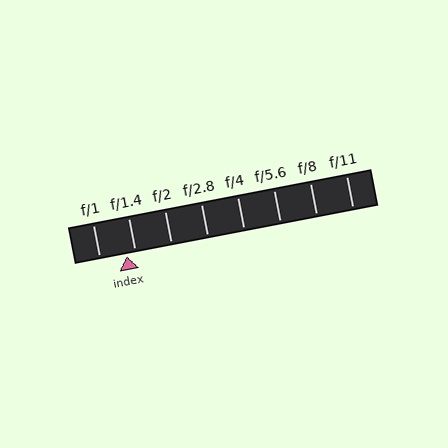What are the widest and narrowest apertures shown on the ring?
The widest aperture shown is f/1 and the narrowest is f/11.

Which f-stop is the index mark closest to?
The index mark is closest to f/1.4.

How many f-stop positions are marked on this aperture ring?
There are 8 f-stop positions marked.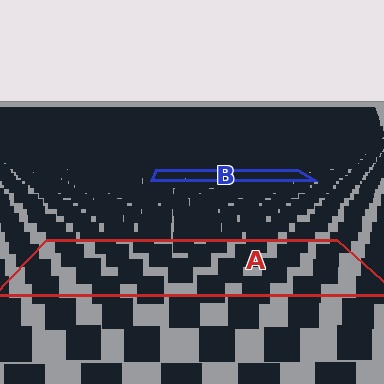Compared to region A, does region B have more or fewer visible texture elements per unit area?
Region B has more texture elements per unit area — they are packed more densely because it is farther away.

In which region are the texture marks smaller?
The texture marks are smaller in region B, because it is farther away.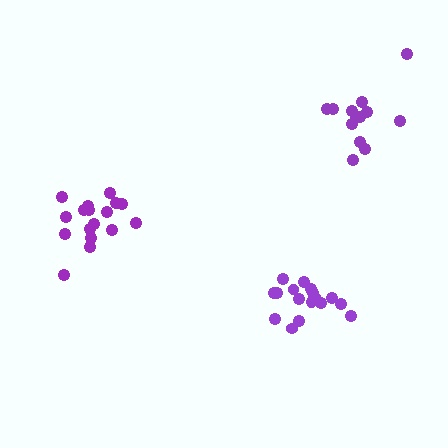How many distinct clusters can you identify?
There are 3 distinct clusters.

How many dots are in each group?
Group 1: 17 dots, Group 2: 13 dots, Group 3: 17 dots (47 total).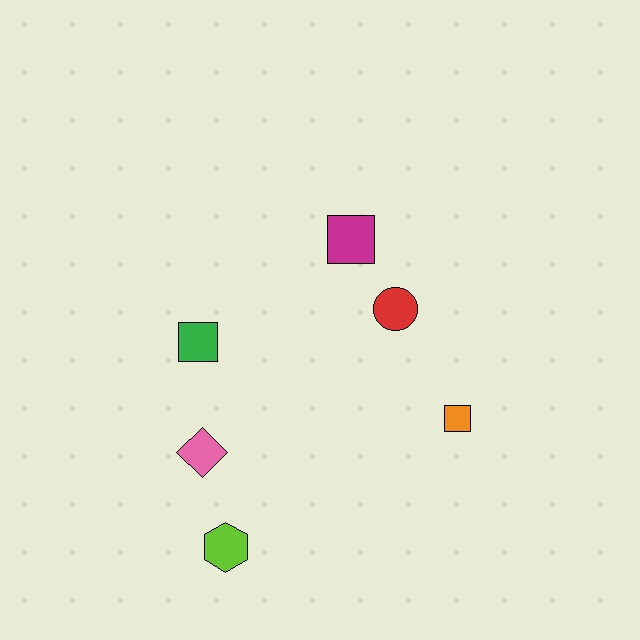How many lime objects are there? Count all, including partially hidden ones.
There is 1 lime object.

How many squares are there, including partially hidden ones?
There are 3 squares.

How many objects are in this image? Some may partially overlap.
There are 6 objects.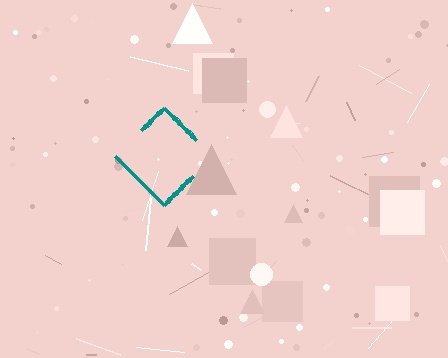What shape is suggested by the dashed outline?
The dashed outline suggests a diamond.